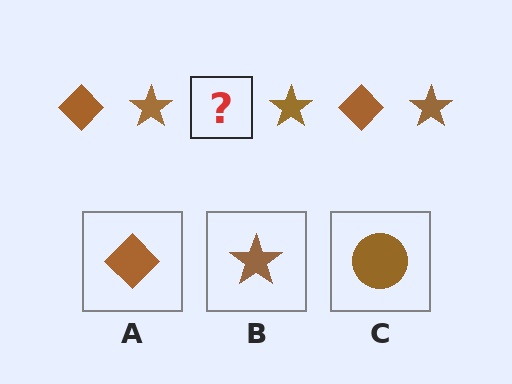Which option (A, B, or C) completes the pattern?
A.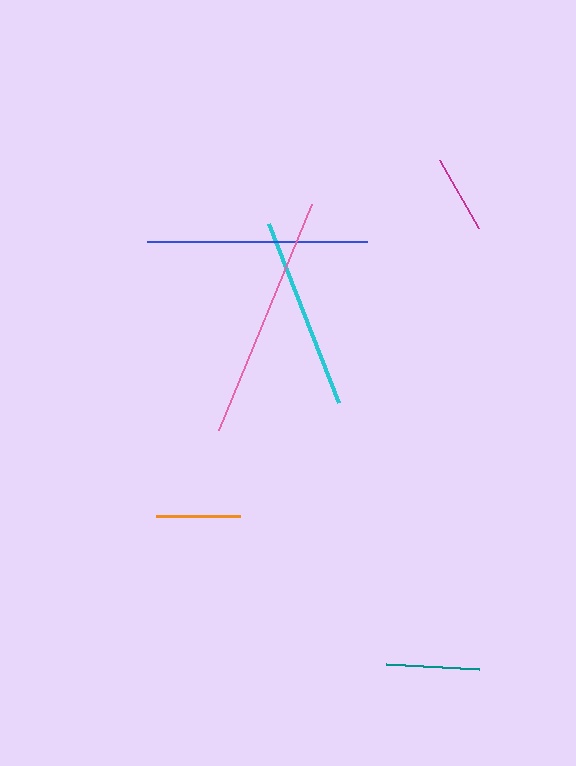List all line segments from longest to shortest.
From longest to shortest: pink, blue, cyan, teal, orange, magenta.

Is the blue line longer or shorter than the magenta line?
The blue line is longer than the magenta line.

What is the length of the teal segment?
The teal segment is approximately 94 pixels long.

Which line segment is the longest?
The pink line is the longest at approximately 245 pixels.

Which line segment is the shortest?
The magenta line is the shortest at approximately 79 pixels.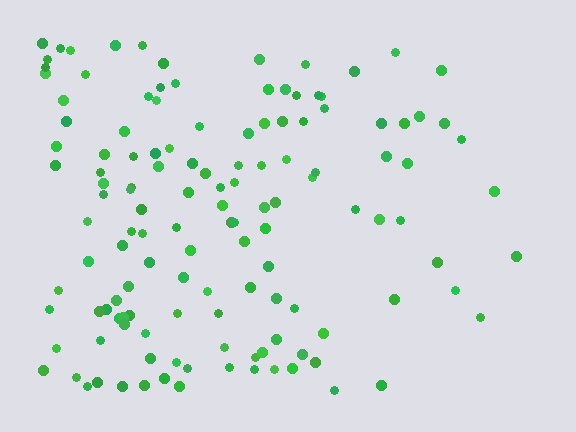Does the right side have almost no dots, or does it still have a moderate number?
Still a moderate number, just noticeably fewer than the left.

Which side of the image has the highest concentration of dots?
The left.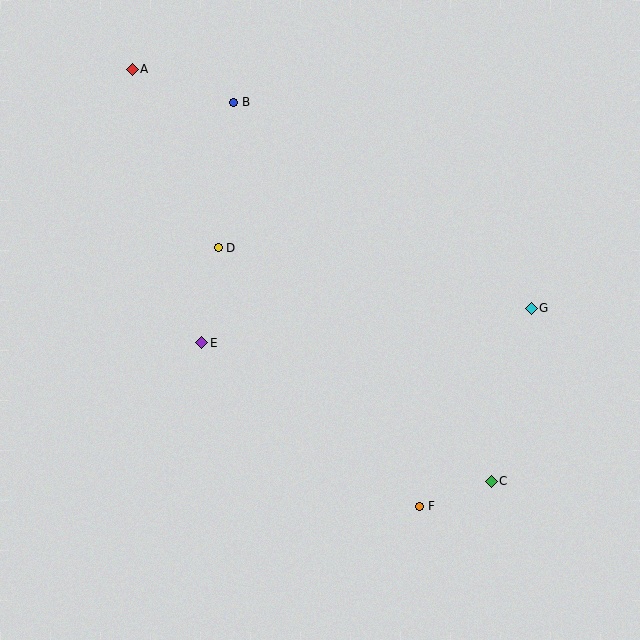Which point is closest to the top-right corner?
Point G is closest to the top-right corner.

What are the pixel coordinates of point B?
Point B is at (234, 102).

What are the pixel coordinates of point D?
Point D is at (218, 248).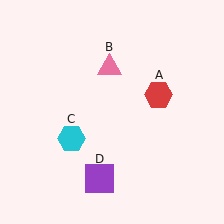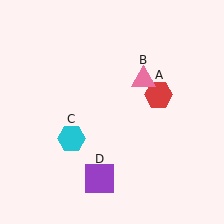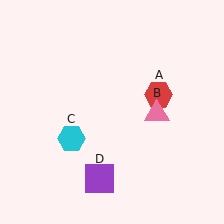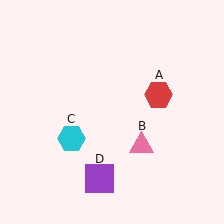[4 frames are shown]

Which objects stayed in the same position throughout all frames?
Red hexagon (object A) and cyan hexagon (object C) and purple square (object D) remained stationary.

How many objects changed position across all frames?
1 object changed position: pink triangle (object B).